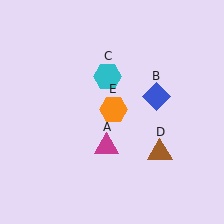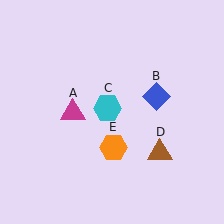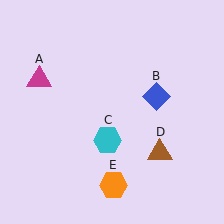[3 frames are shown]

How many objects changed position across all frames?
3 objects changed position: magenta triangle (object A), cyan hexagon (object C), orange hexagon (object E).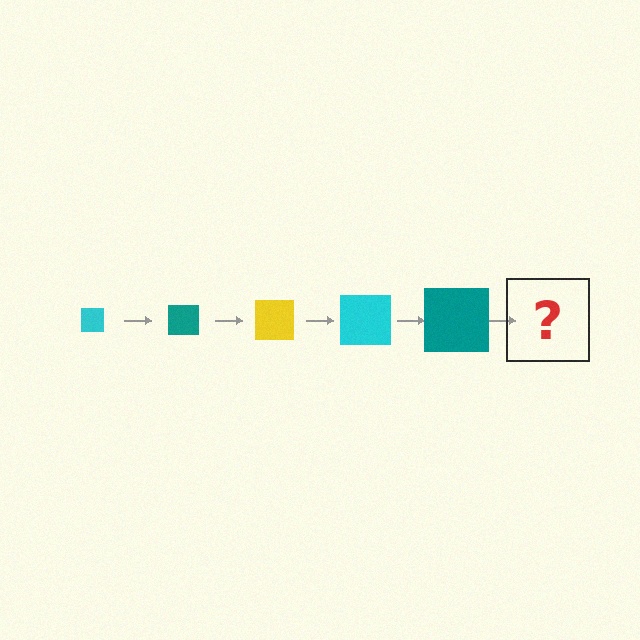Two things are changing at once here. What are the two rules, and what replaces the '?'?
The two rules are that the square grows larger each step and the color cycles through cyan, teal, and yellow. The '?' should be a yellow square, larger than the previous one.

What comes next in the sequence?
The next element should be a yellow square, larger than the previous one.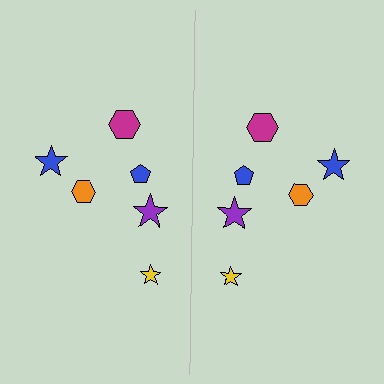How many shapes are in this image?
There are 12 shapes in this image.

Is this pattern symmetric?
Yes, this pattern has bilateral (reflection) symmetry.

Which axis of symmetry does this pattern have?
The pattern has a vertical axis of symmetry running through the center of the image.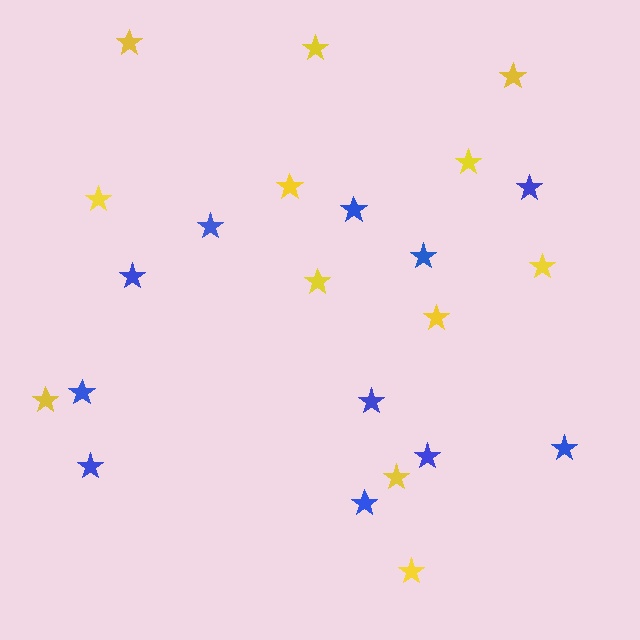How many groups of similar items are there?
There are 2 groups: one group of yellow stars (12) and one group of blue stars (11).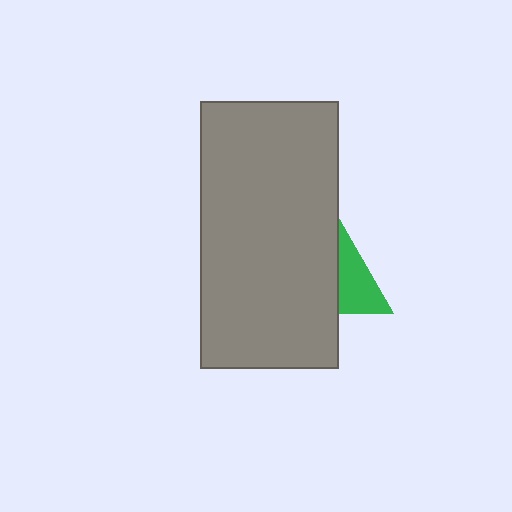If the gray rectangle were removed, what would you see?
You would see the complete green triangle.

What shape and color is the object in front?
The object in front is a gray rectangle.